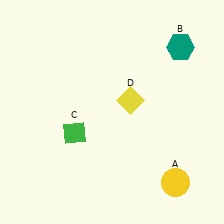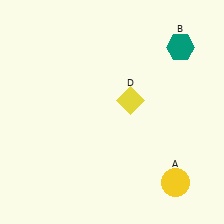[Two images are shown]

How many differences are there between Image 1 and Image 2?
There is 1 difference between the two images.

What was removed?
The green diamond (C) was removed in Image 2.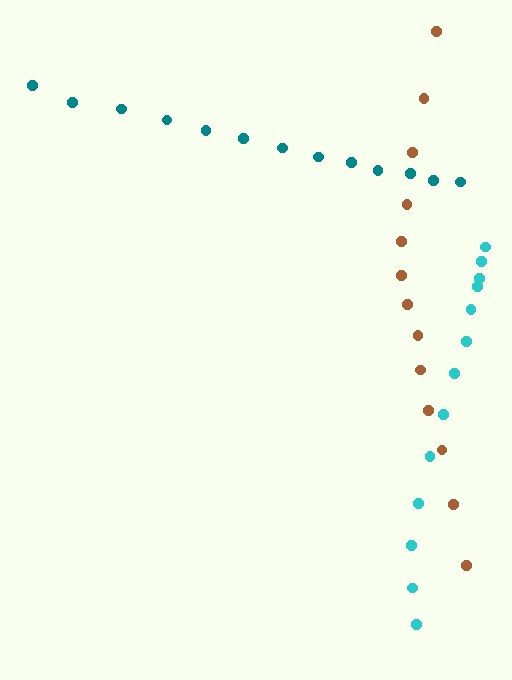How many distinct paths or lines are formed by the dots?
There are 3 distinct paths.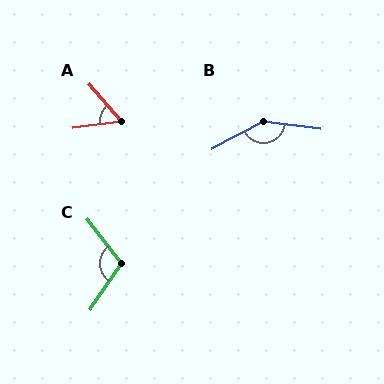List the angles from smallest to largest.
A (56°), C (108°), B (145°).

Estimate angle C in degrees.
Approximately 108 degrees.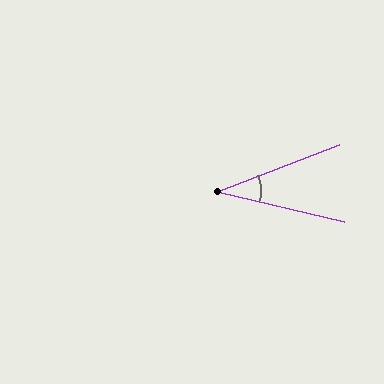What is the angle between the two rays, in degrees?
Approximately 34 degrees.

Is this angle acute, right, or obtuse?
It is acute.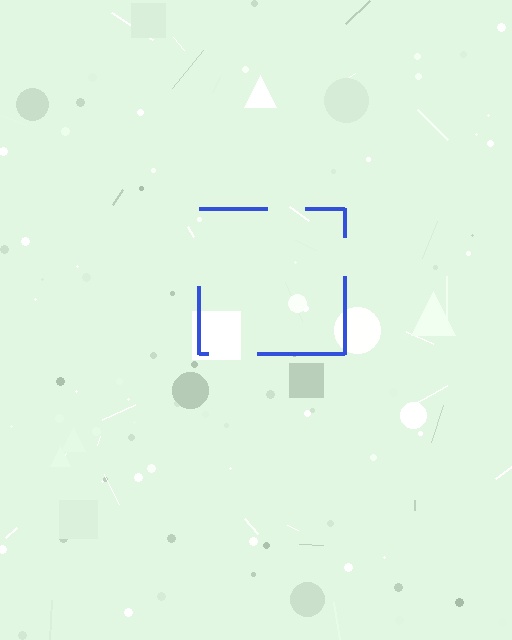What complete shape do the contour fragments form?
The contour fragments form a square.